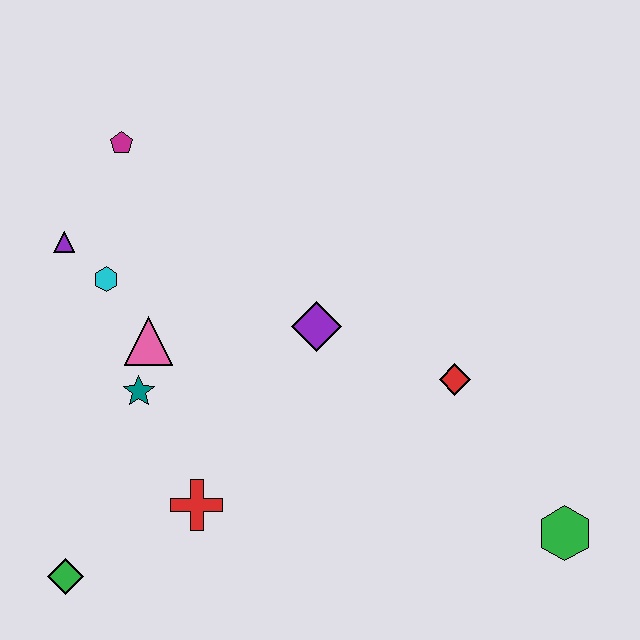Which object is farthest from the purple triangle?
The green hexagon is farthest from the purple triangle.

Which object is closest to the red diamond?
The purple diamond is closest to the red diamond.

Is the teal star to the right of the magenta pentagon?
Yes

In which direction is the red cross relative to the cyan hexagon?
The red cross is below the cyan hexagon.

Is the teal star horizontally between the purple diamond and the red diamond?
No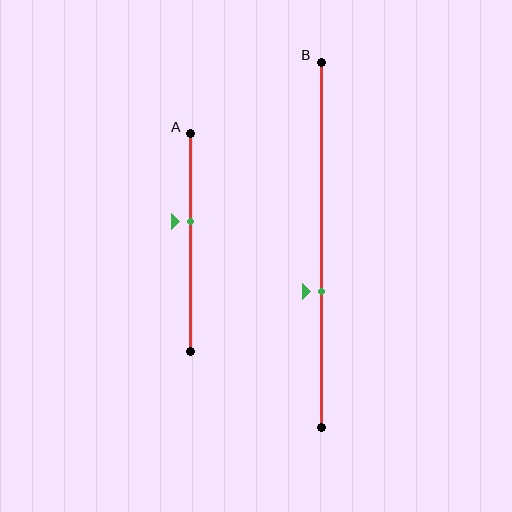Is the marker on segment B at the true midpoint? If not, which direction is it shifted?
No, the marker on segment B is shifted downward by about 13% of the segment length.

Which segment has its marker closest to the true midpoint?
Segment A has its marker closest to the true midpoint.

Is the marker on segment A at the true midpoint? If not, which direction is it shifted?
No, the marker on segment A is shifted upward by about 10% of the segment length.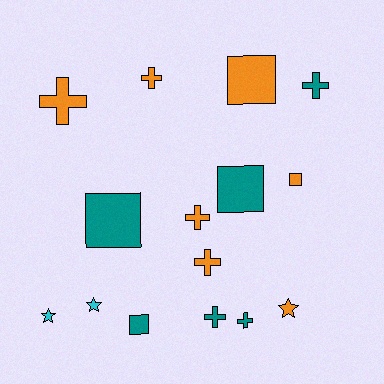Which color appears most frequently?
Orange, with 7 objects.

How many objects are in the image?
There are 15 objects.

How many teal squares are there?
There are 3 teal squares.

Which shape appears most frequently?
Cross, with 7 objects.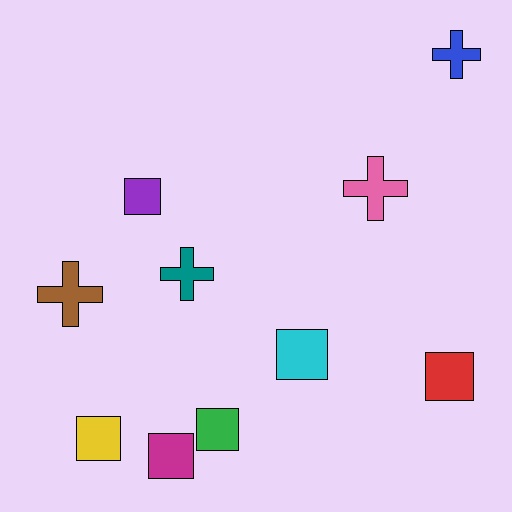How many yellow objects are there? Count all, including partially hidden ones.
There is 1 yellow object.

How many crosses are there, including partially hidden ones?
There are 4 crosses.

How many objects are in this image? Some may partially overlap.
There are 10 objects.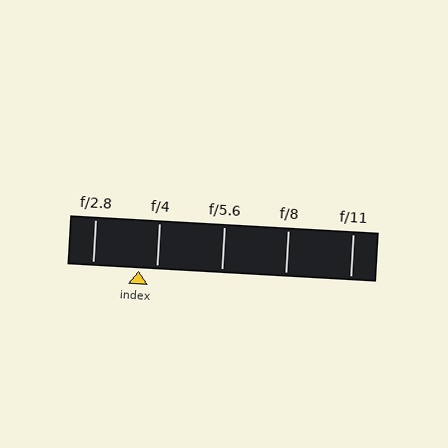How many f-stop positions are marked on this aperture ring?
There are 5 f-stop positions marked.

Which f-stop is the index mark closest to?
The index mark is closest to f/4.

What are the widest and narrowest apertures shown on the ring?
The widest aperture shown is f/2.8 and the narrowest is f/11.